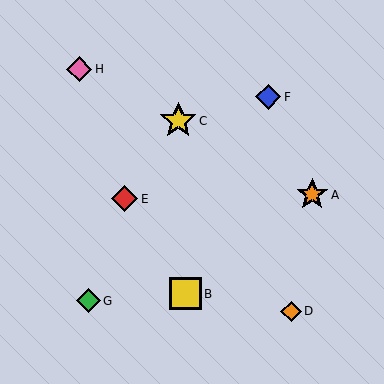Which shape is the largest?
The yellow star (labeled C) is the largest.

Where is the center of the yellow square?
The center of the yellow square is at (185, 294).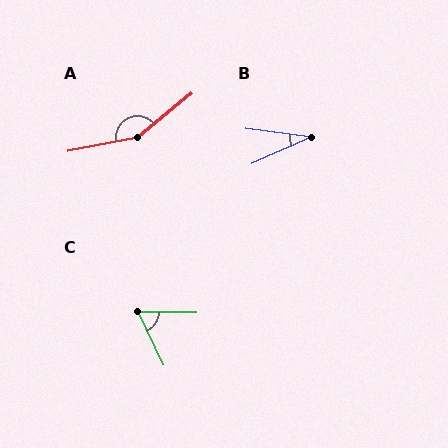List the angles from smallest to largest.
B (31°), C (64°), A (153°).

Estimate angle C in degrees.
Approximately 64 degrees.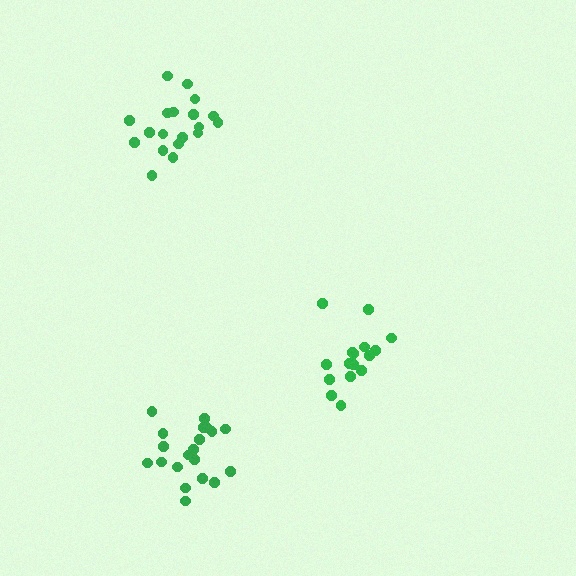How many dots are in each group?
Group 1: 16 dots, Group 2: 19 dots, Group 3: 20 dots (55 total).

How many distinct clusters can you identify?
There are 3 distinct clusters.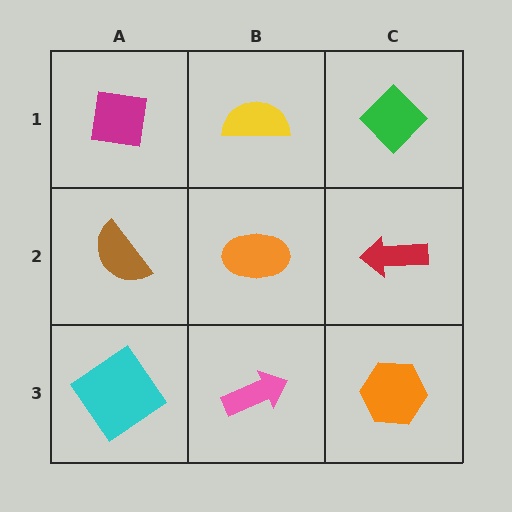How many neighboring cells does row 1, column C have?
2.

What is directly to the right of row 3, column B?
An orange hexagon.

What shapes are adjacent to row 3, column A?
A brown semicircle (row 2, column A), a pink arrow (row 3, column B).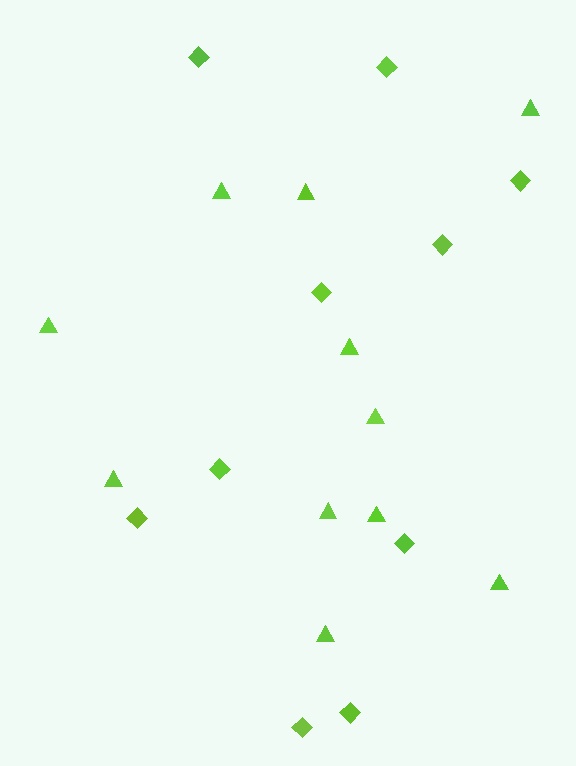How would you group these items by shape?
There are 2 groups: one group of diamonds (10) and one group of triangles (11).